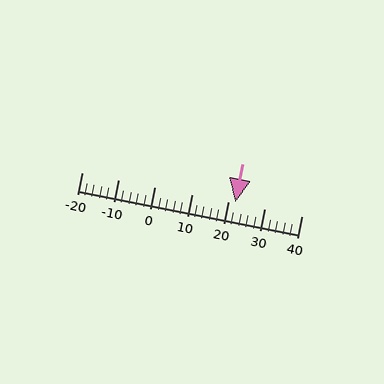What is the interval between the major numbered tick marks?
The major tick marks are spaced 10 units apart.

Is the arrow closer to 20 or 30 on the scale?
The arrow is closer to 20.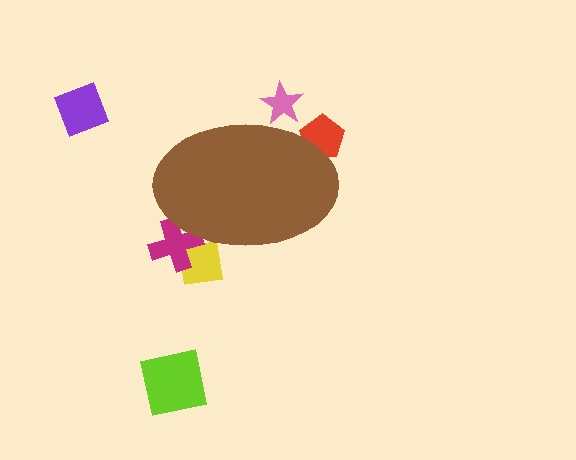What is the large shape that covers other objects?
A brown ellipse.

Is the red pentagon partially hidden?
Yes, the red pentagon is partially hidden behind the brown ellipse.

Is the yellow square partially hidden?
Yes, the yellow square is partially hidden behind the brown ellipse.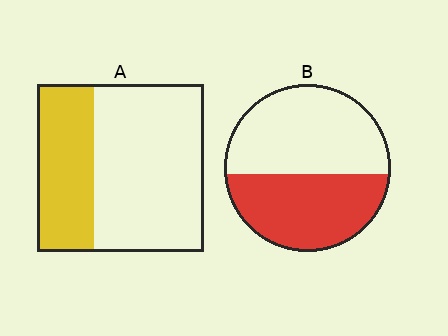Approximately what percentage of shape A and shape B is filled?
A is approximately 35% and B is approximately 45%.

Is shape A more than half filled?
No.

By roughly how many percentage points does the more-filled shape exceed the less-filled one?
By roughly 10 percentage points (B over A).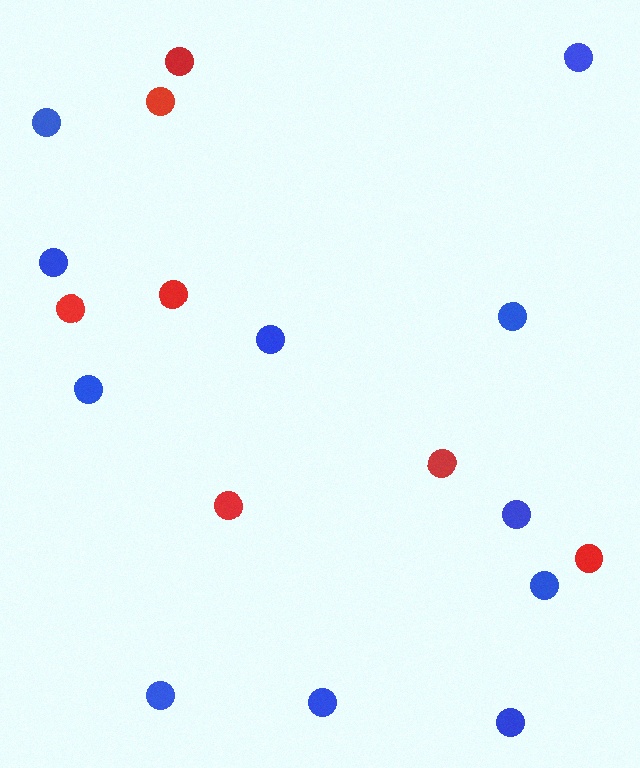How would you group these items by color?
There are 2 groups: one group of blue circles (11) and one group of red circles (7).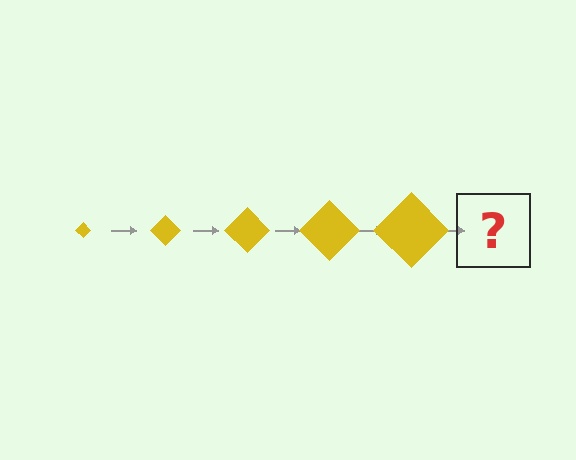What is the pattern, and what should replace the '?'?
The pattern is that the diamond gets progressively larger each step. The '?' should be a yellow diamond, larger than the previous one.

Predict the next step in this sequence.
The next step is a yellow diamond, larger than the previous one.